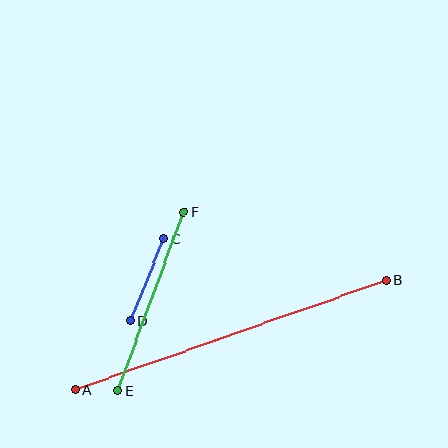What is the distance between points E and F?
The distance is approximately 190 pixels.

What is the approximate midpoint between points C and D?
The midpoint is at approximately (147, 280) pixels.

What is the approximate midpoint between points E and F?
The midpoint is at approximately (151, 302) pixels.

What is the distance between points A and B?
The distance is approximately 330 pixels.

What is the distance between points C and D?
The distance is approximately 89 pixels.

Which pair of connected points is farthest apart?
Points A and B are farthest apart.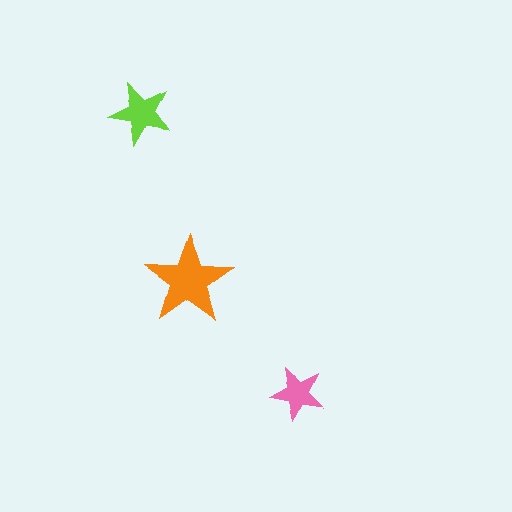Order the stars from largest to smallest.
the orange one, the lime one, the pink one.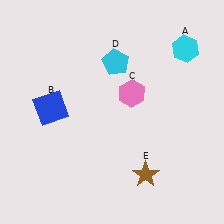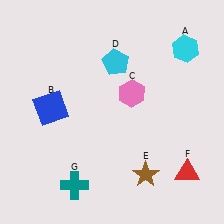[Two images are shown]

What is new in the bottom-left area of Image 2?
A teal cross (G) was added in the bottom-left area of Image 2.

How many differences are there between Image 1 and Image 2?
There are 2 differences between the two images.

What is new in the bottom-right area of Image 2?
A red triangle (F) was added in the bottom-right area of Image 2.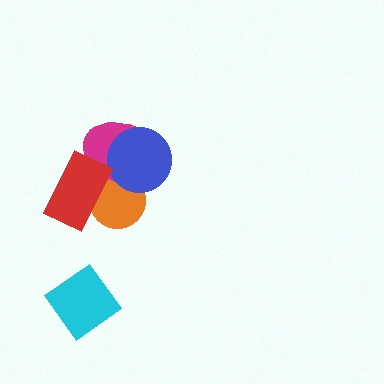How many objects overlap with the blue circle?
2 objects overlap with the blue circle.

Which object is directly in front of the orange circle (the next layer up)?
The magenta ellipse is directly in front of the orange circle.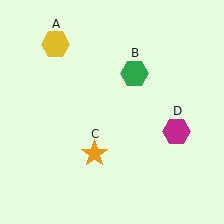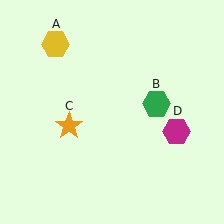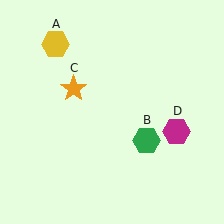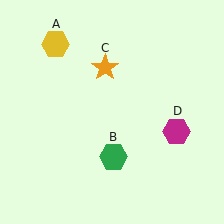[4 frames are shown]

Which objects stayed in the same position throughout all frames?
Yellow hexagon (object A) and magenta hexagon (object D) remained stationary.